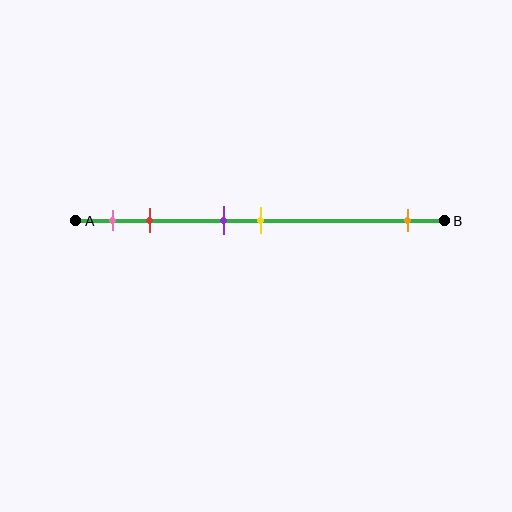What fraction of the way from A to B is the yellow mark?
The yellow mark is approximately 50% (0.5) of the way from A to B.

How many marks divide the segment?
There are 5 marks dividing the segment.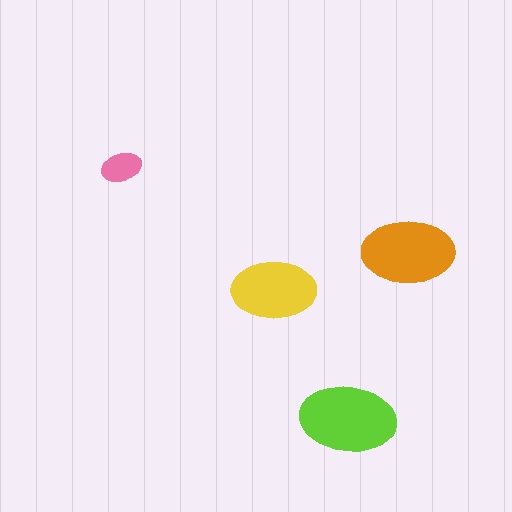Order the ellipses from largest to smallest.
the lime one, the orange one, the yellow one, the pink one.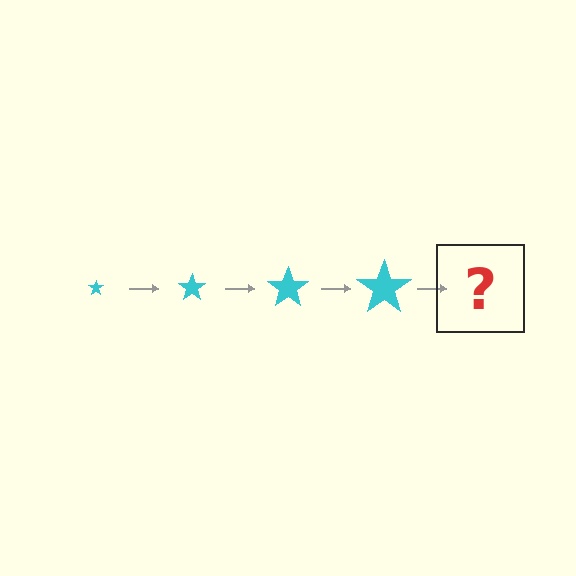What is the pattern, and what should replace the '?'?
The pattern is that the star gets progressively larger each step. The '?' should be a cyan star, larger than the previous one.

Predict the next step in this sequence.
The next step is a cyan star, larger than the previous one.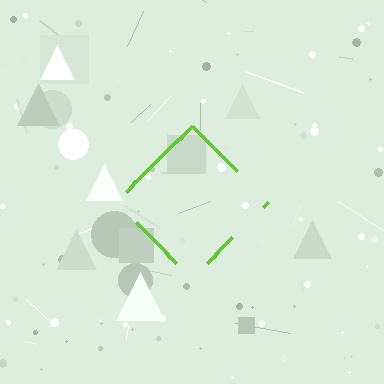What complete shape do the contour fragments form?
The contour fragments form a diamond.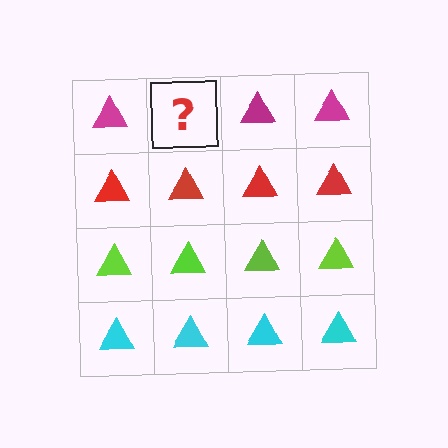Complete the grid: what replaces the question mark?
The question mark should be replaced with a magenta triangle.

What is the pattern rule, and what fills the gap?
The rule is that each row has a consistent color. The gap should be filled with a magenta triangle.